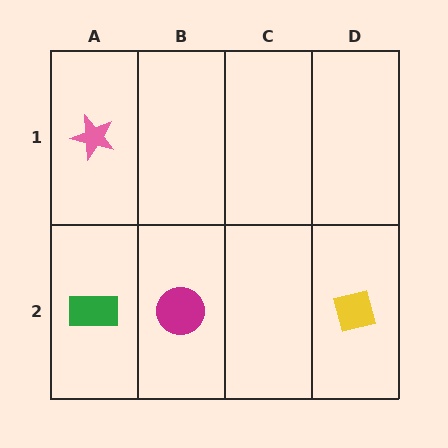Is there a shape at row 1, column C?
No, that cell is empty.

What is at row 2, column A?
A green rectangle.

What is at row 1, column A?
A pink star.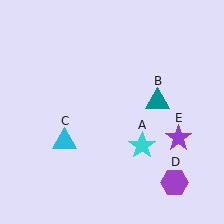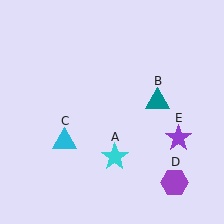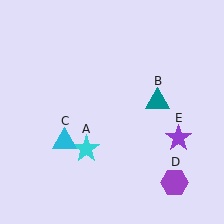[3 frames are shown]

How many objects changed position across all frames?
1 object changed position: cyan star (object A).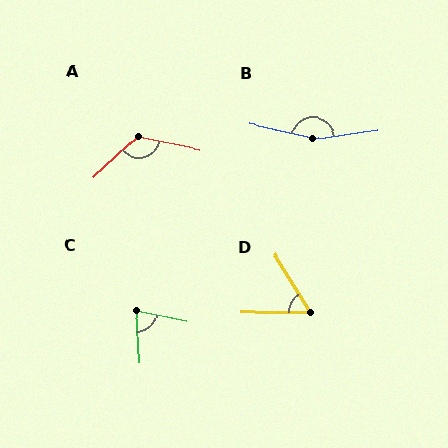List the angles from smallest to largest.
D (58°), C (74°), A (126°), B (159°).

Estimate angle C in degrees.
Approximately 74 degrees.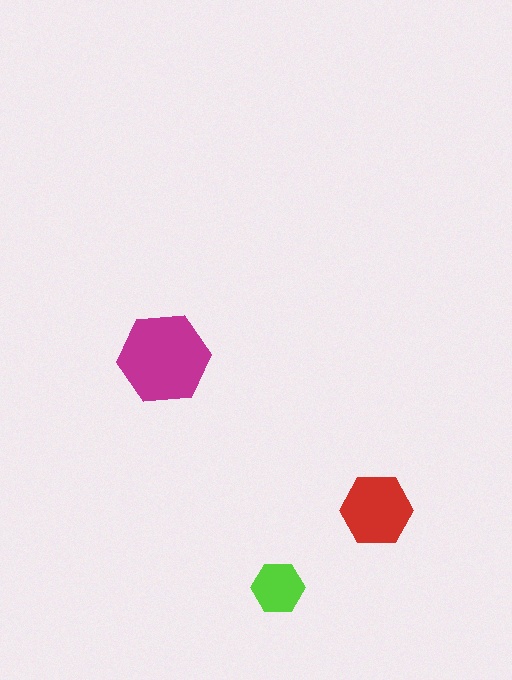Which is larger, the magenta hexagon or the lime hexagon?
The magenta one.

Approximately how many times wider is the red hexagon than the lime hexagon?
About 1.5 times wider.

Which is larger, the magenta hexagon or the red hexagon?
The magenta one.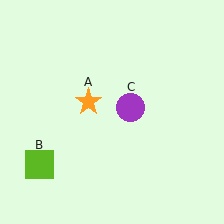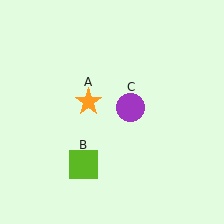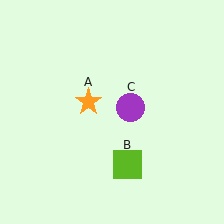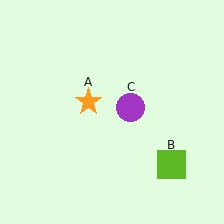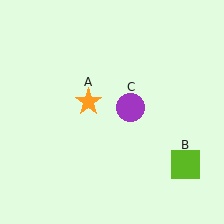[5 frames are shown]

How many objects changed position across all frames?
1 object changed position: lime square (object B).